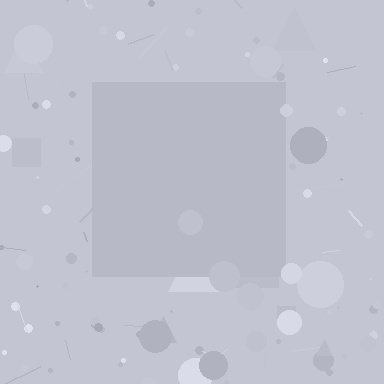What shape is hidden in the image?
A square is hidden in the image.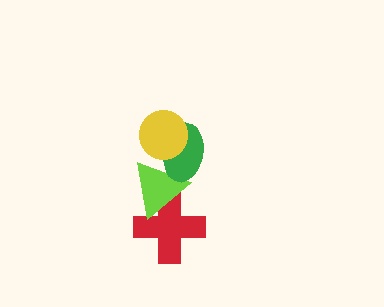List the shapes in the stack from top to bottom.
From top to bottom: the yellow circle, the green ellipse, the lime triangle, the red cross.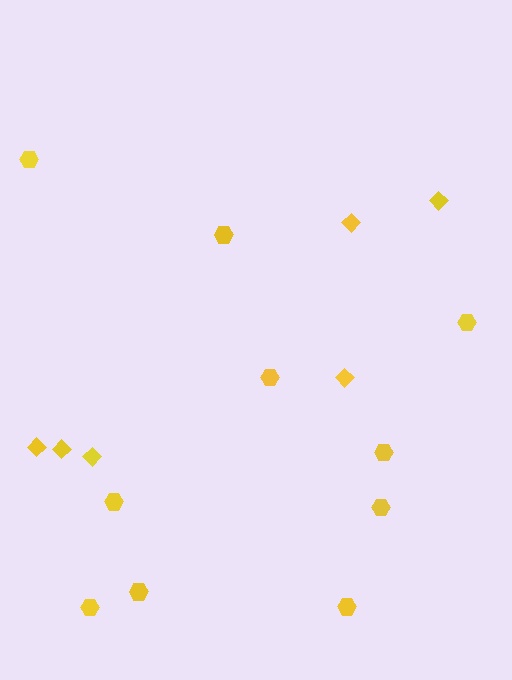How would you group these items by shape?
There are 2 groups: one group of diamonds (6) and one group of hexagons (10).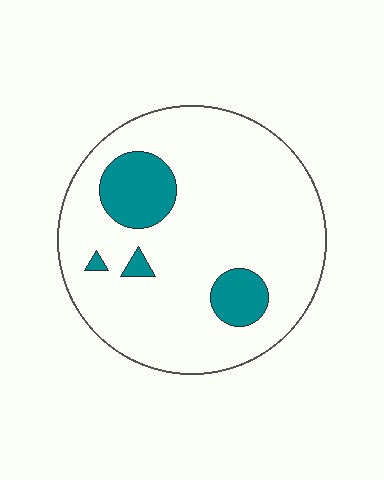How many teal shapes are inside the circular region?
4.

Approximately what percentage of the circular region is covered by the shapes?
Approximately 15%.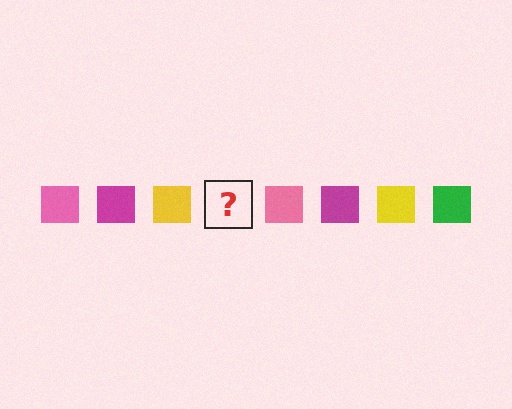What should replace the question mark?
The question mark should be replaced with a green square.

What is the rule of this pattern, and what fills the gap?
The rule is that the pattern cycles through pink, magenta, yellow, green squares. The gap should be filled with a green square.